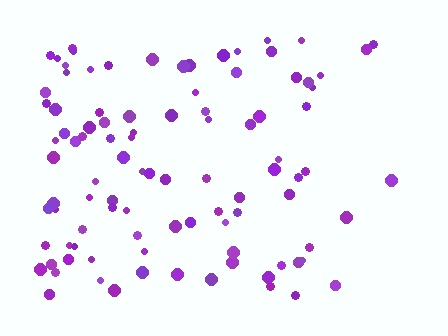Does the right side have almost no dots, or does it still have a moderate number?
Still a moderate number, just noticeably fewer than the left.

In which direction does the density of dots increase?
From right to left, with the left side densest.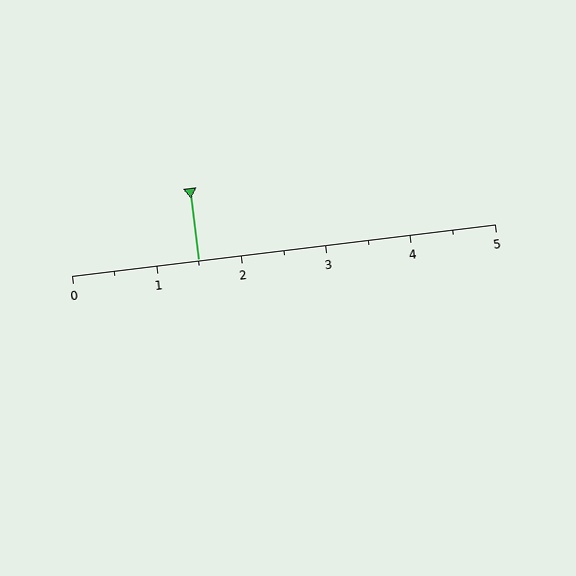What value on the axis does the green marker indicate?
The marker indicates approximately 1.5.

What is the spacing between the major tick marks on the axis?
The major ticks are spaced 1 apart.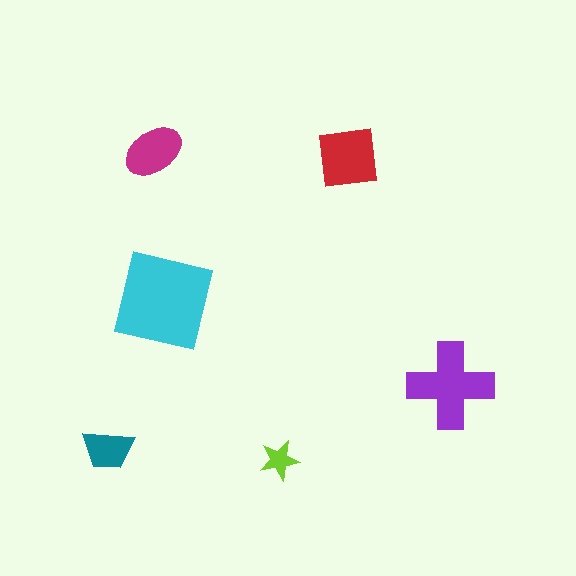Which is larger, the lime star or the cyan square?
The cyan square.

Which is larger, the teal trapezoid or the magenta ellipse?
The magenta ellipse.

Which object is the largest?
The cyan square.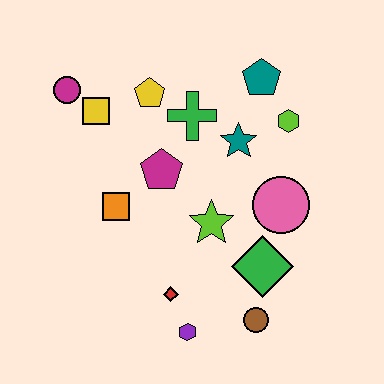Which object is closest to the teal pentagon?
The lime hexagon is closest to the teal pentagon.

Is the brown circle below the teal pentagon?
Yes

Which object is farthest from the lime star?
The magenta circle is farthest from the lime star.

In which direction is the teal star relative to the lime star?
The teal star is above the lime star.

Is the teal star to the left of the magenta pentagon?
No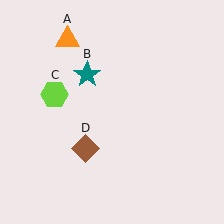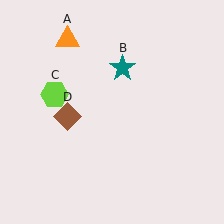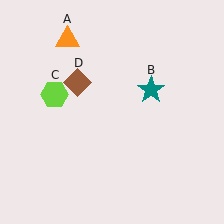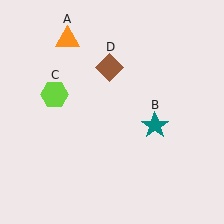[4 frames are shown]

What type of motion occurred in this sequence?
The teal star (object B), brown diamond (object D) rotated clockwise around the center of the scene.